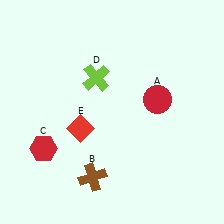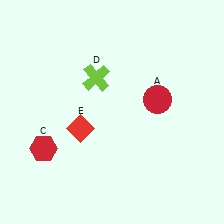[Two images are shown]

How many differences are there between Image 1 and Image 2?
There is 1 difference between the two images.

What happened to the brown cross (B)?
The brown cross (B) was removed in Image 2. It was in the bottom-left area of Image 1.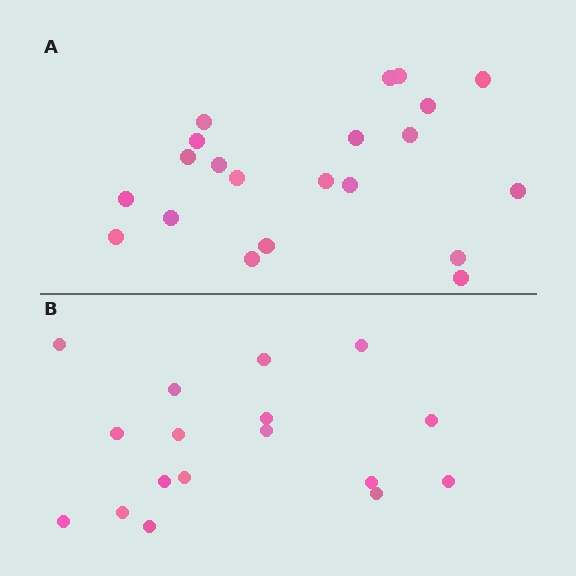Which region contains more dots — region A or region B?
Region A (the top region) has more dots.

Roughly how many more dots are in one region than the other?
Region A has about 4 more dots than region B.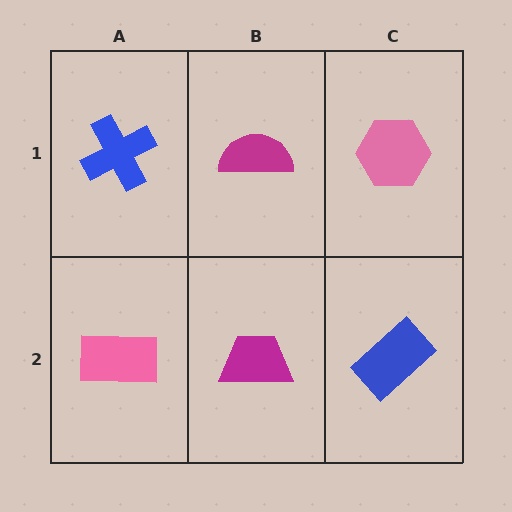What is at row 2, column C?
A blue rectangle.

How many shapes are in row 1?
3 shapes.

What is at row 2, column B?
A magenta trapezoid.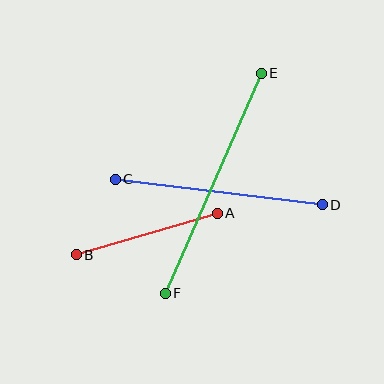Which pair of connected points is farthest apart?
Points E and F are farthest apart.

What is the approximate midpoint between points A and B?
The midpoint is at approximately (147, 234) pixels.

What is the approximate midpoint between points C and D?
The midpoint is at approximately (219, 192) pixels.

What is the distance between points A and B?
The distance is approximately 147 pixels.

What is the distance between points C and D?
The distance is approximately 209 pixels.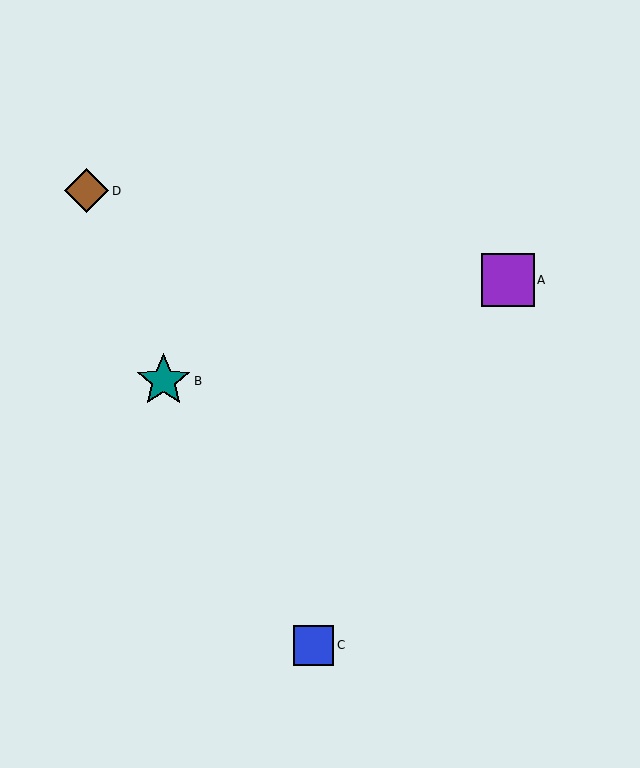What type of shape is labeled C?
Shape C is a blue square.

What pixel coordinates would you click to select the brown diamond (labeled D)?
Click at (87, 191) to select the brown diamond D.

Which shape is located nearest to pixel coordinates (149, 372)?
The teal star (labeled B) at (163, 381) is nearest to that location.